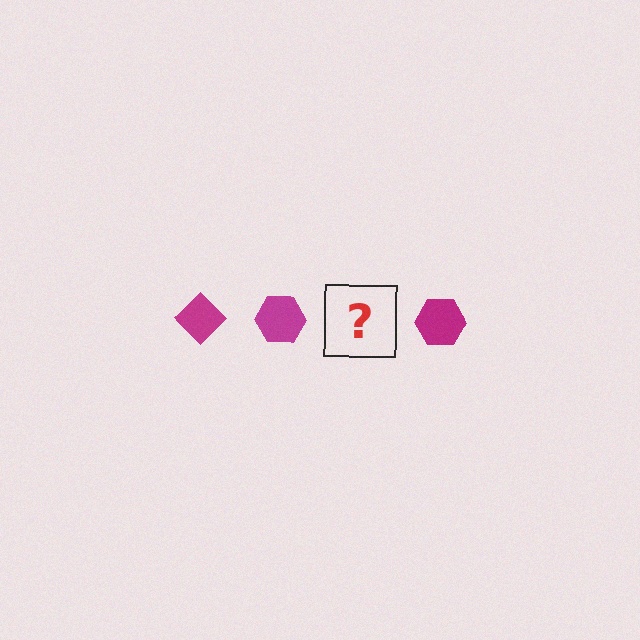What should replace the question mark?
The question mark should be replaced with a magenta diamond.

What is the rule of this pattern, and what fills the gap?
The rule is that the pattern cycles through diamond, hexagon shapes in magenta. The gap should be filled with a magenta diamond.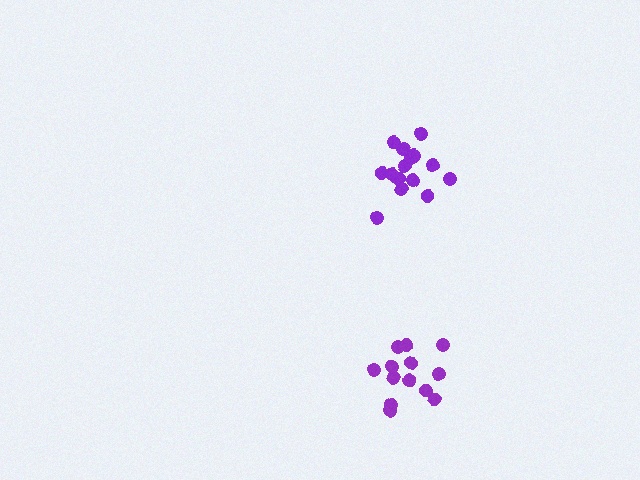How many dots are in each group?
Group 1: 16 dots, Group 2: 13 dots (29 total).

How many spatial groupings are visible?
There are 2 spatial groupings.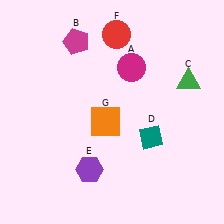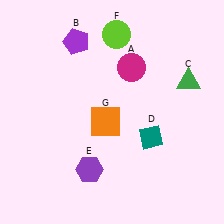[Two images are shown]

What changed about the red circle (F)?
In Image 1, F is red. In Image 2, it changed to lime.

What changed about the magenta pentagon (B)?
In Image 1, B is magenta. In Image 2, it changed to purple.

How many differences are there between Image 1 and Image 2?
There are 2 differences between the two images.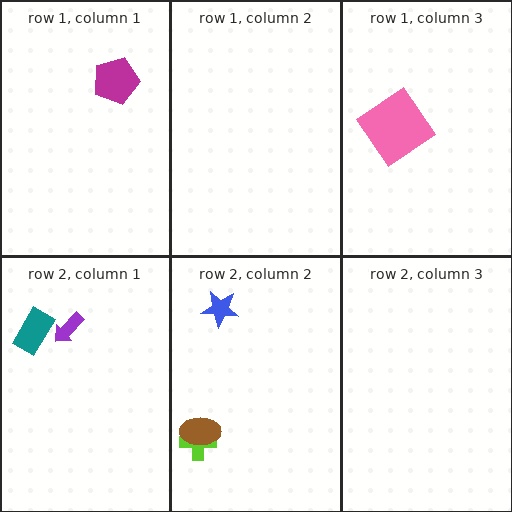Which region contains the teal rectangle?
The row 2, column 1 region.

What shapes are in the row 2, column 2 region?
The lime cross, the brown ellipse, the blue star.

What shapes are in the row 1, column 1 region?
The magenta pentagon.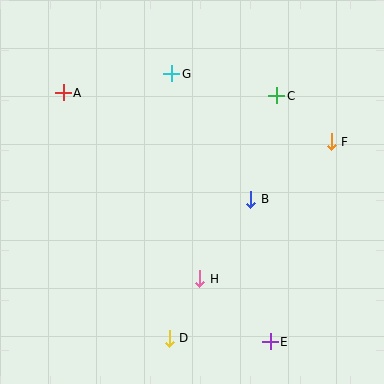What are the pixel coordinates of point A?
Point A is at (63, 93).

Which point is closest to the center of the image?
Point B at (251, 199) is closest to the center.